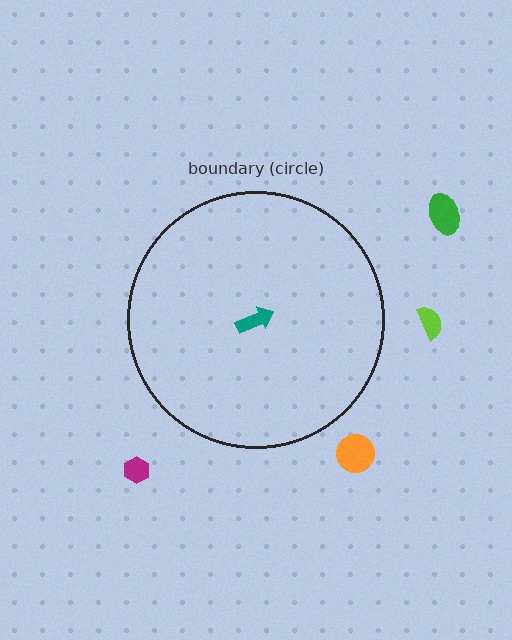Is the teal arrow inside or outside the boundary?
Inside.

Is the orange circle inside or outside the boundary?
Outside.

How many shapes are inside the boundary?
1 inside, 4 outside.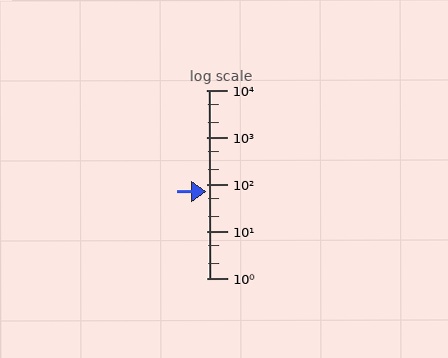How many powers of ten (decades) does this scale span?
The scale spans 4 decades, from 1 to 10000.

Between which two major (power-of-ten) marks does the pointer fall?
The pointer is between 10 and 100.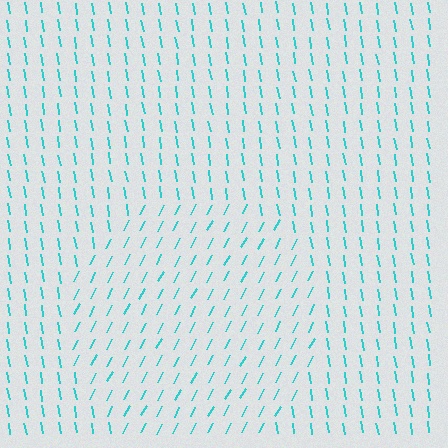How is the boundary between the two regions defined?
The boundary is defined purely by a change in line orientation (approximately 37 degrees difference). All lines are the same color and thickness.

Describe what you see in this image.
The image is filled with small cyan line segments. A circle region in the image has lines oriented differently from the surrounding lines, creating a visible texture boundary.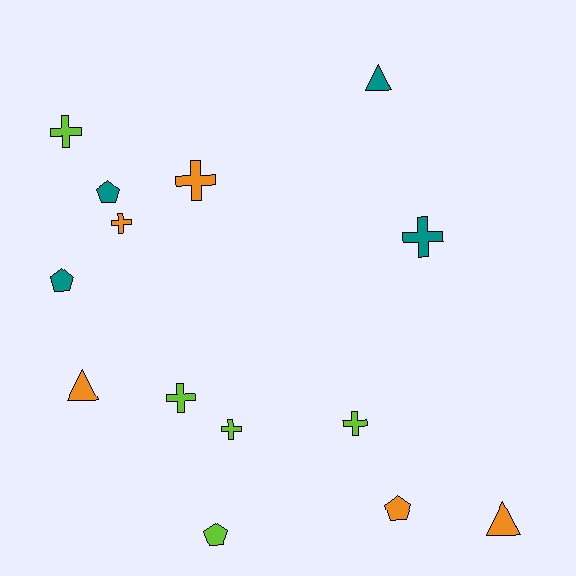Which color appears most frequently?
Lime, with 5 objects.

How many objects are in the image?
There are 14 objects.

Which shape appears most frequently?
Cross, with 7 objects.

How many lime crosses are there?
There are 4 lime crosses.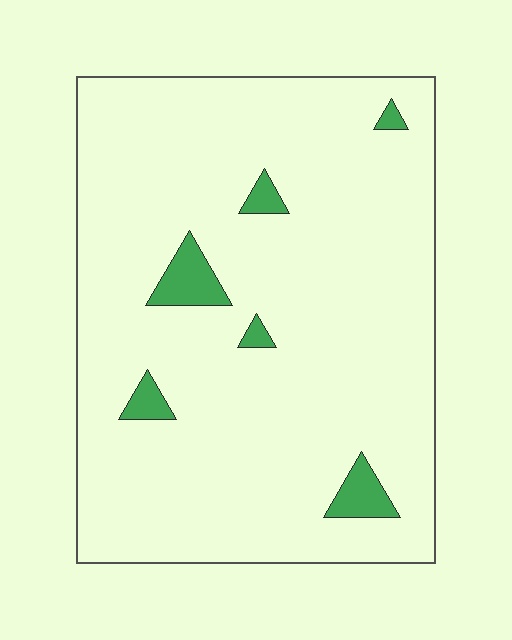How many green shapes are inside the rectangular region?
6.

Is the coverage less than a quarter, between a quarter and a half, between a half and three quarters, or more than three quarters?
Less than a quarter.